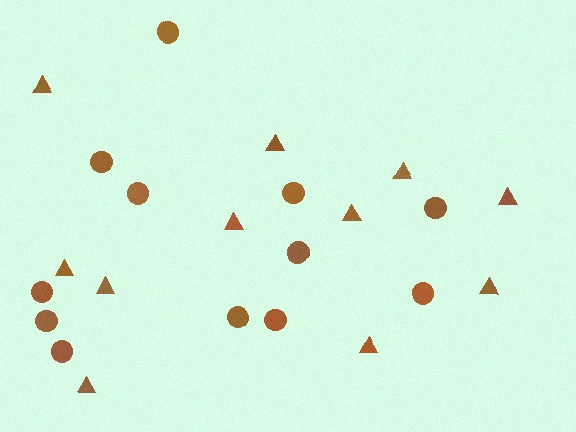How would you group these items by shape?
There are 2 groups: one group of triangles (11) and one group of circles (12).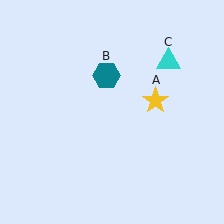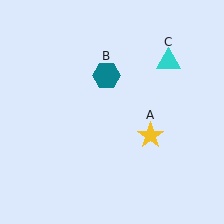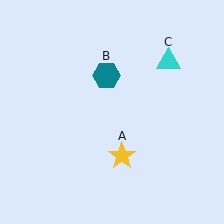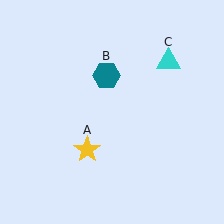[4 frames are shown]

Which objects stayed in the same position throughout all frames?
Teal hexagon (object B) and cyan triangle (object C) remained stationary.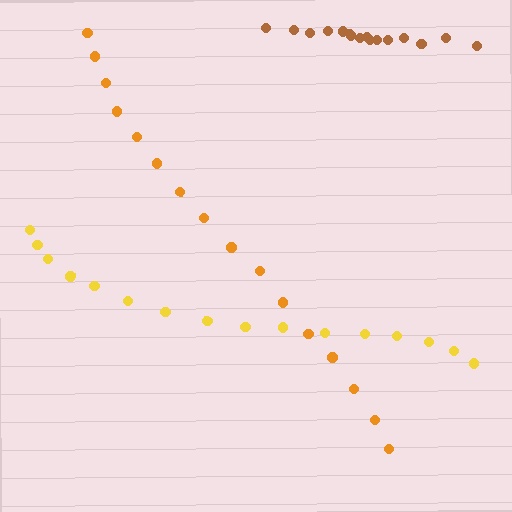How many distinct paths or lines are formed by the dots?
There are 3 distinct paths.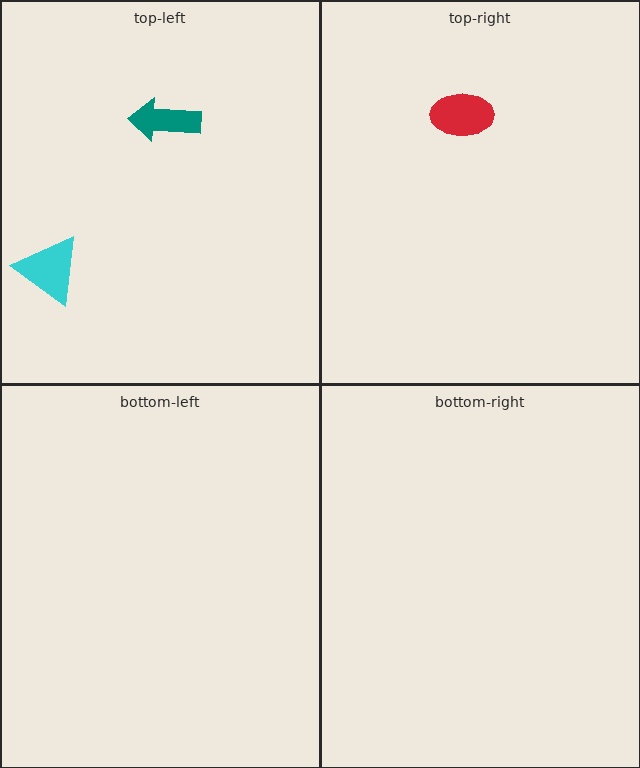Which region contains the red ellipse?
The top-right region.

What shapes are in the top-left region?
The teal arrow, the cyan triangle.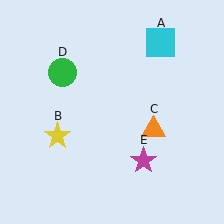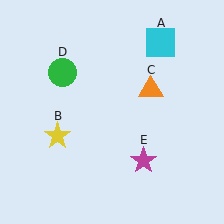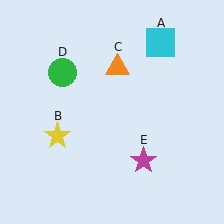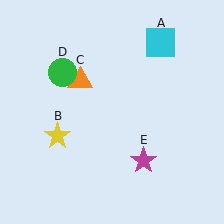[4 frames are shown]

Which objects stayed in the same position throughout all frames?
Cyan square (object A) and yellow star (object B) and green circle (object D) and magenta star (object E) remained stationary.